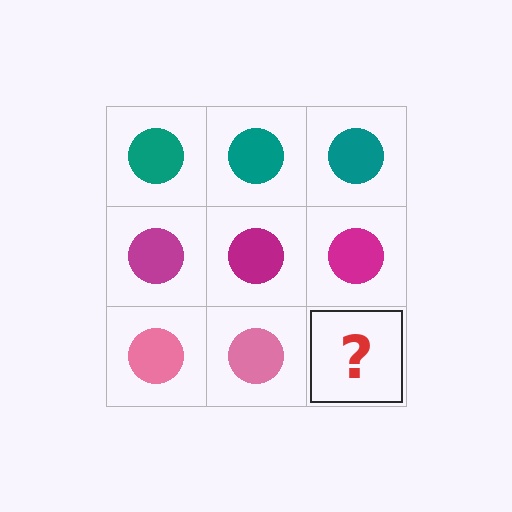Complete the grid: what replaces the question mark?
The question mark should be replaced with a pink circle.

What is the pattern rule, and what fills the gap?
The rule is that each row has a consistent color. The gap should be filled with a pink circle.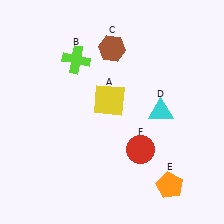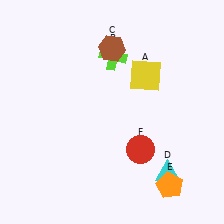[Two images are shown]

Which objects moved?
The objects that moved are: the yellow square (A), the lime cross (B), the cyan triangle (D).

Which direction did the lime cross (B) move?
The lime cross (B) moved right.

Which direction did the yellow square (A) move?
The yellow square (A) moved right.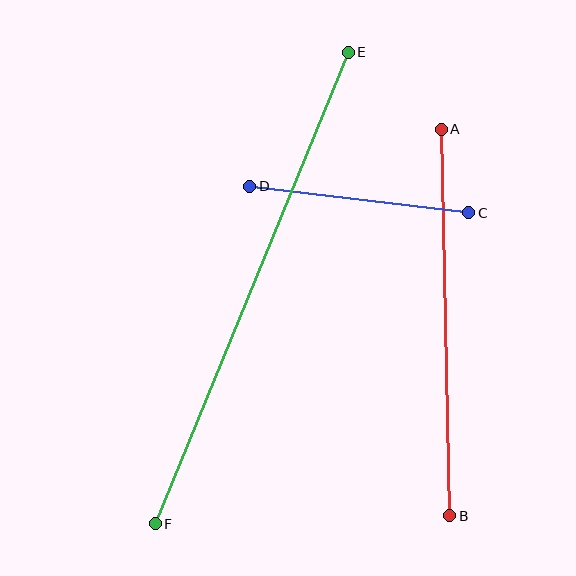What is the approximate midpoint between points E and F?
The midpoint is at approximately (252, 288) pixels.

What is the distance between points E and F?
The distance is approximately 510 pixels.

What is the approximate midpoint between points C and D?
The midpoint is at approximately (359, 200) pixels.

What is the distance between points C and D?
The distance is approximately 220 pixels.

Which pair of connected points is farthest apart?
Points E and F are farthest apart.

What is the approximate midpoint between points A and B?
The midpoint is at approximately (446, 322) pixels.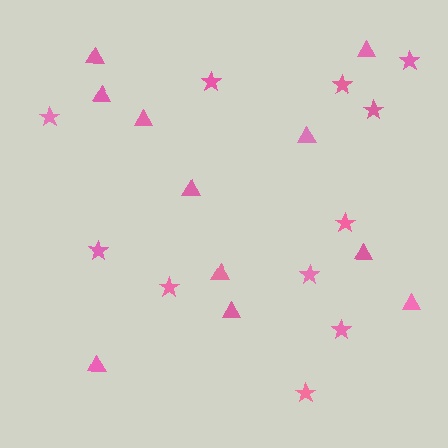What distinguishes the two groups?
There are 2 groups: one group of triangles (11) and one group of stars (11).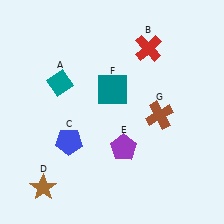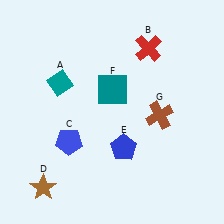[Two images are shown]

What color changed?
The pentagon (E) changed from purple in Image 1 to blue in Image 2.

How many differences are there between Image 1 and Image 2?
There is 1 difference between the two images.